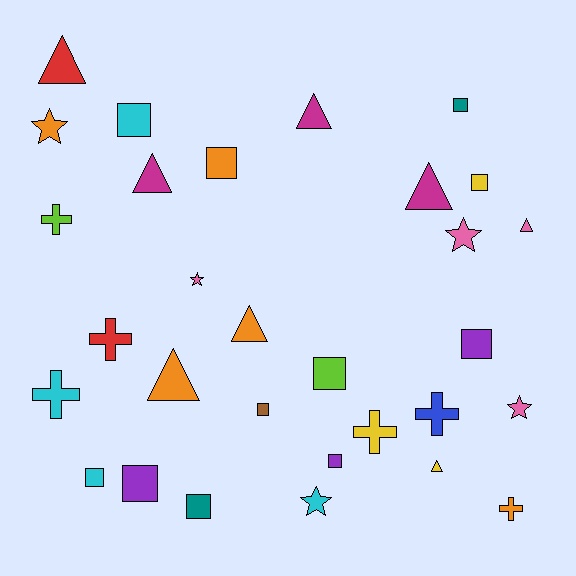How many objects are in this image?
There are 30 objects.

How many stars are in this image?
There are 5 stars.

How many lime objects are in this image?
There are 2 lime objects.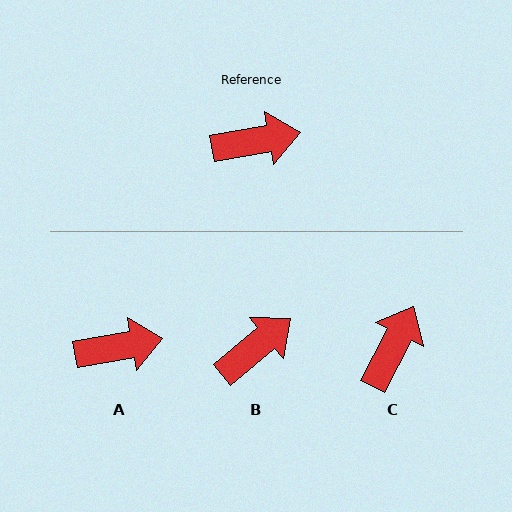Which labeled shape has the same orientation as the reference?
A.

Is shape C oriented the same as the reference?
No, it is off by about 53 degrees.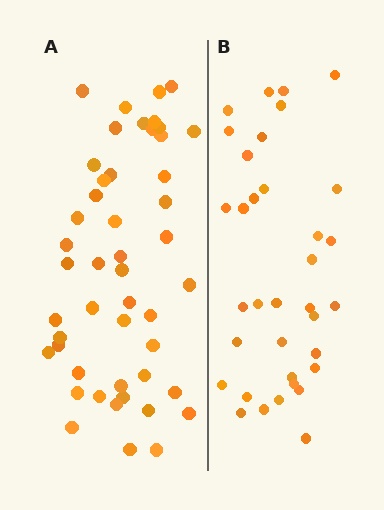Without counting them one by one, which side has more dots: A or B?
Region A (the left region) has more dots.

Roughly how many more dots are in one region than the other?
Region A has approximately 15 more dots than region B.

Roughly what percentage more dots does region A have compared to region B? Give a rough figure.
About 35% more.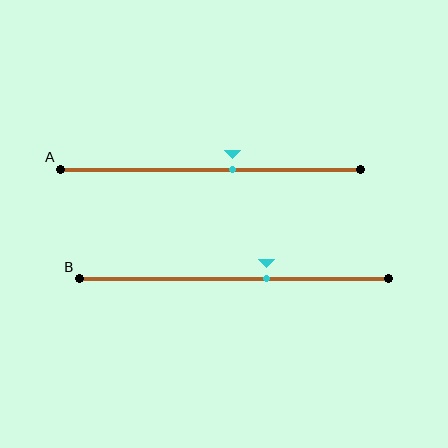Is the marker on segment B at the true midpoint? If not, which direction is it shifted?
No, the marker on segment B is shifted to the right by about 11% of the segment length.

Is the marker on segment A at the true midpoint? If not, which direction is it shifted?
No, the marker on segment A is shifted to the right by about 7% of the segment length.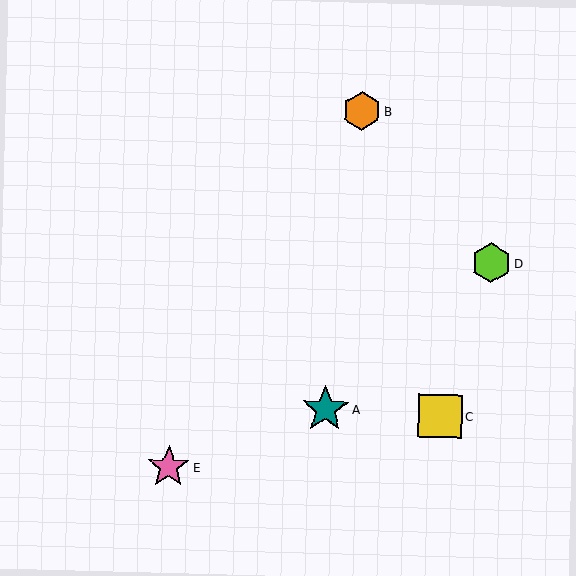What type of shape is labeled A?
Shape A is a teal star.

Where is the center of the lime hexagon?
The center of the lime hexagon is at (491, 263).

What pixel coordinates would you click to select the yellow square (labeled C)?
Click at (440, 416) to select the yellow square C.